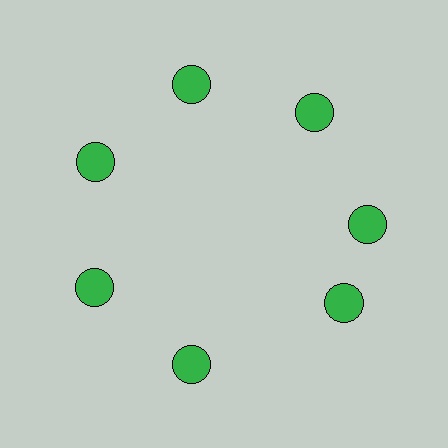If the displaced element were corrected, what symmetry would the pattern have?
It would have 7-fold rotational symmetry — the pattern would map onto itself every 51 degrees.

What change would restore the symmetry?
The symmetry would be restored by rotating it back into even spacing with its neighbors so that all 7 circles sit at equal angles and equal distance from the center.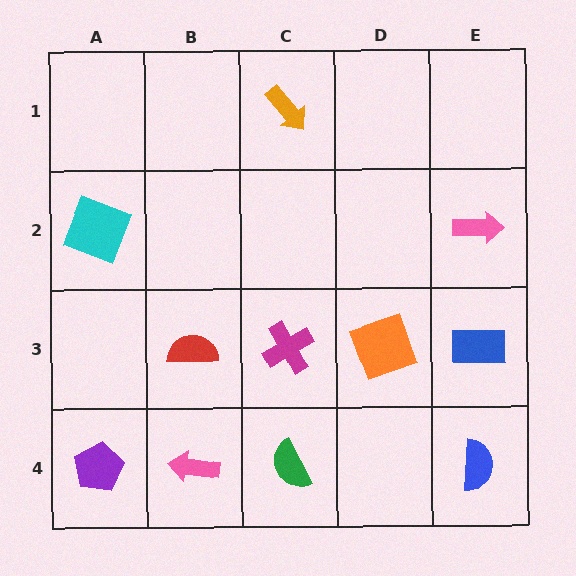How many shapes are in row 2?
2 shapes.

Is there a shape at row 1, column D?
No, that cell is empty.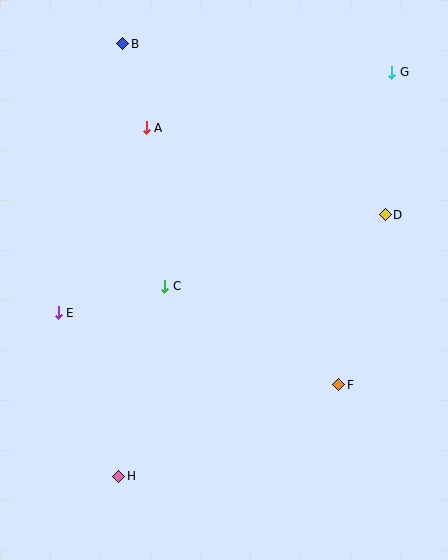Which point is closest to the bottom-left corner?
Point H is closest to the bottom-left corner.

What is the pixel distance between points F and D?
The distance between F and D is 176 pixels.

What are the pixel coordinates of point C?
Point C is at (165, 286).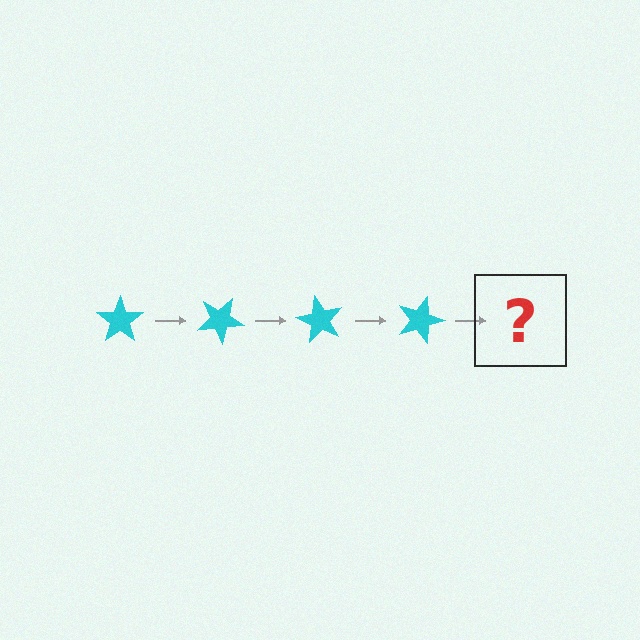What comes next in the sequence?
The next element should be a cyan star rotated 120 degrees.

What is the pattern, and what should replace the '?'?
The pattern is that the star rotates 30 degrees each step. The '?' should be a cyan star rotated 120 degrees.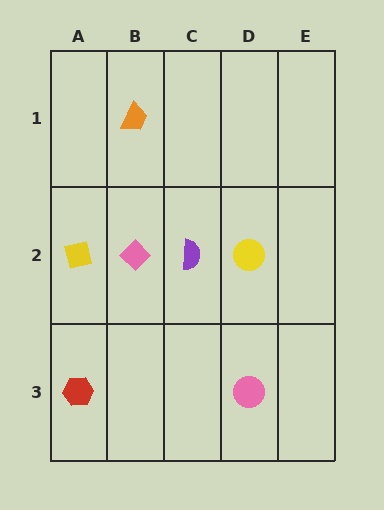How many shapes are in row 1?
1 shape.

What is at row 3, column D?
A pink circle.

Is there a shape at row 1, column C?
No, that cell is empty.